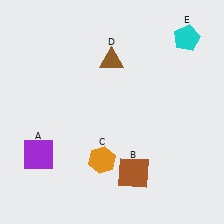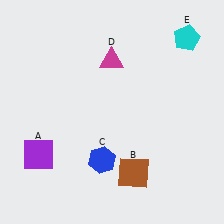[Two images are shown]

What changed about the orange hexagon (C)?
In Image 1, C is orange. In Image 2, it changed to blue.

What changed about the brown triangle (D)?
In Image 1, D is brown. In Image 2, it changed to magenta.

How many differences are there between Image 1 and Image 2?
There are 2 differences between the two images.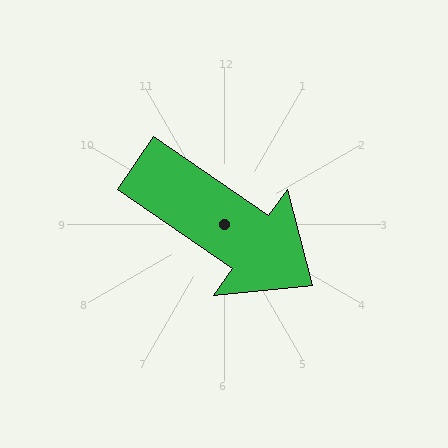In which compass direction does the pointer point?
Southeast.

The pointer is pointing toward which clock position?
Roughly 4 o'clock.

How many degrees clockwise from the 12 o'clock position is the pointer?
Approximately 125 degrees.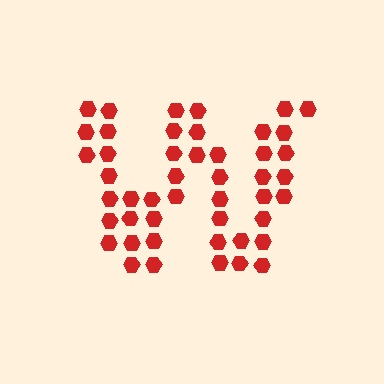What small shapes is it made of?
It is made of small hexagons.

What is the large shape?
The large shape is the letter W.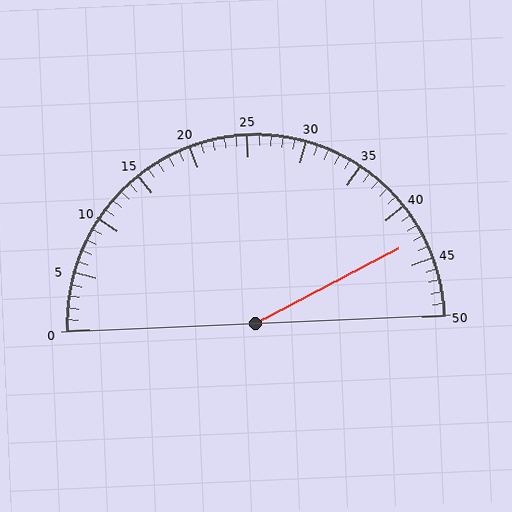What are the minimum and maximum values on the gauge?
The gauge ranges from 0 to 50.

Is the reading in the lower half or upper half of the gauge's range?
The reading is in the upper half of the range (0 to 50).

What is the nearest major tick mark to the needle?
The nearest major tick mark is 45.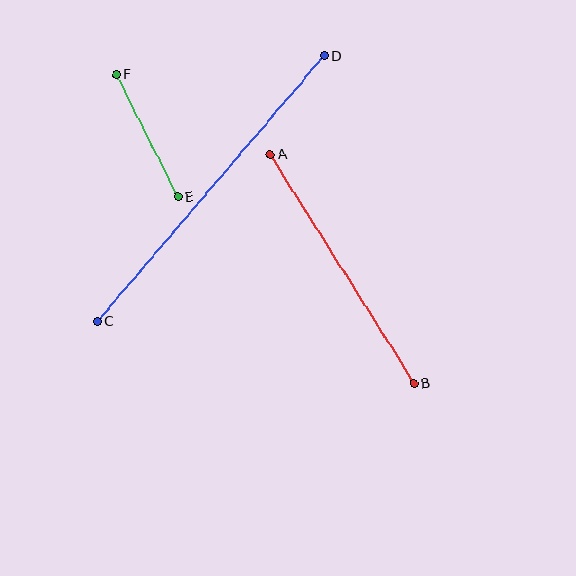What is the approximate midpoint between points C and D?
The midpoint is at approximately (211, 189) pixels.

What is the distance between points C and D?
The distance is approximately 349 pixels.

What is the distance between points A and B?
The distance is approximately 270 pixels.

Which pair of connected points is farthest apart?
Points C and D are farthest apart.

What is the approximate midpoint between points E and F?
The midpoint is at approximately (147, 136) pixels.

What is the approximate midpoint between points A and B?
The midpoint is at approximately (342, 269) pixels.